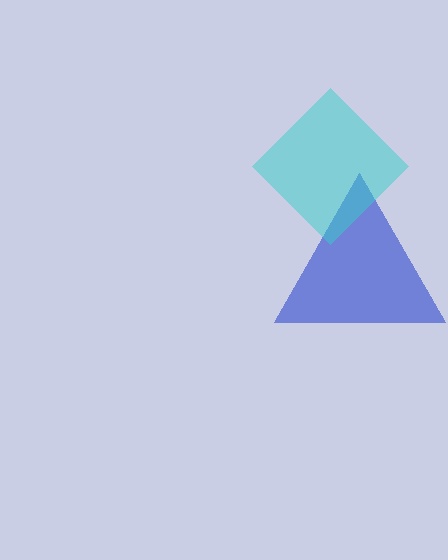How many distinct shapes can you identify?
There are 2 distinct shapes: a blue triangle, a cyan diamond.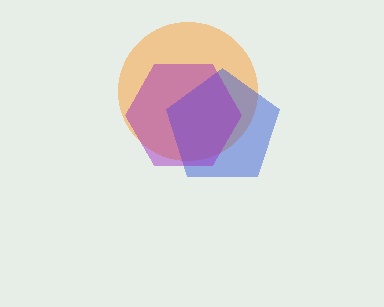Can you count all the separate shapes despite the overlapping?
Yes, there are 3 separate shapes.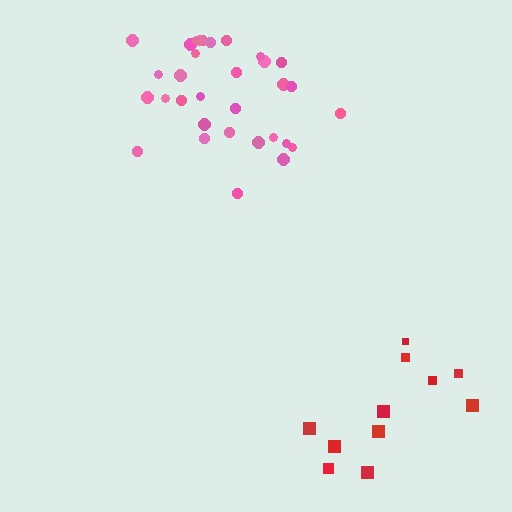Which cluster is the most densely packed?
Pink.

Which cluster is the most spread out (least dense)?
Red.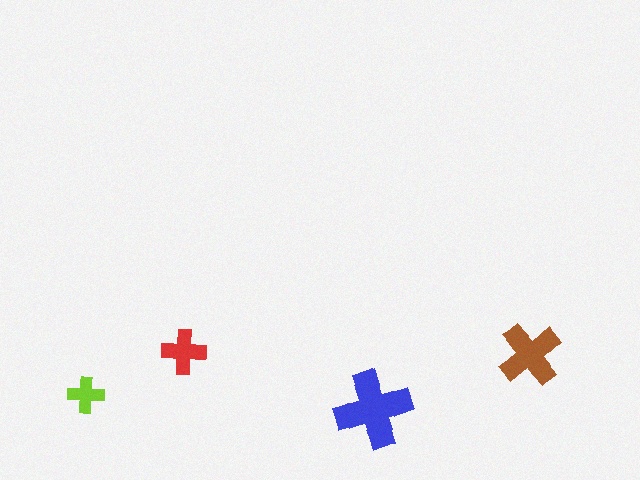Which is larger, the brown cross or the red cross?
The brown one.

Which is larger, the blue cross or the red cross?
The blue one.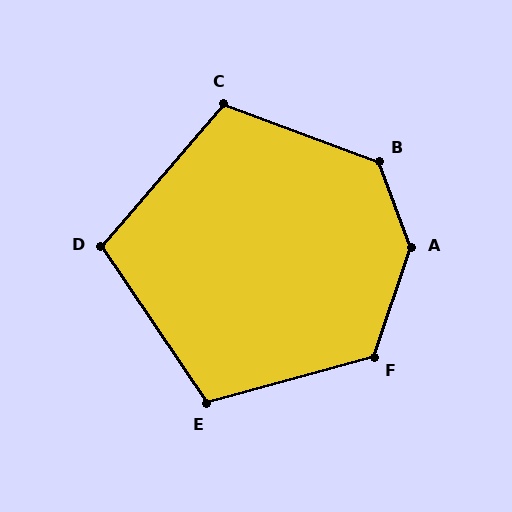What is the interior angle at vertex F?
Approximately 124 degrees (obtuse).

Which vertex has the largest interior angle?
A, at approximately 141 degrees.